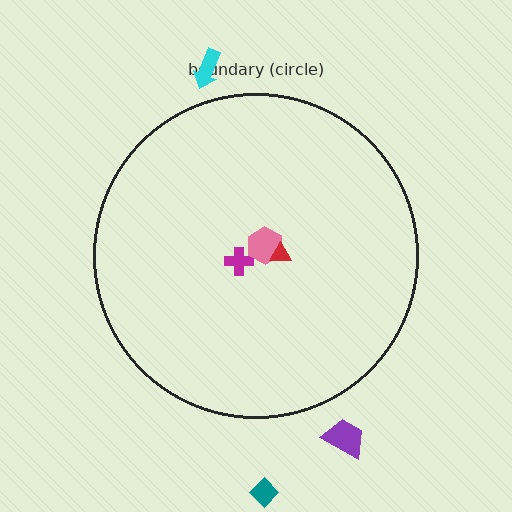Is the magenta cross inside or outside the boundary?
Inside.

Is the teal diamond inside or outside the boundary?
Outside.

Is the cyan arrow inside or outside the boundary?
Outside.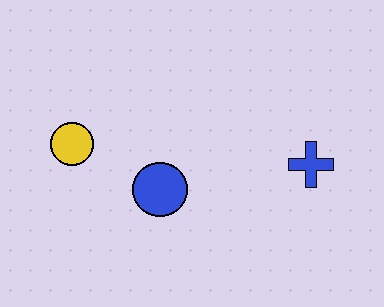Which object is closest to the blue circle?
The yellow circle is closest to the blue circle.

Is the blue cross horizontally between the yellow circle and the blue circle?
No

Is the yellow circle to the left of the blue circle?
Yes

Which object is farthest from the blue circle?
The blue cross is farthest from the blue circle.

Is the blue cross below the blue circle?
No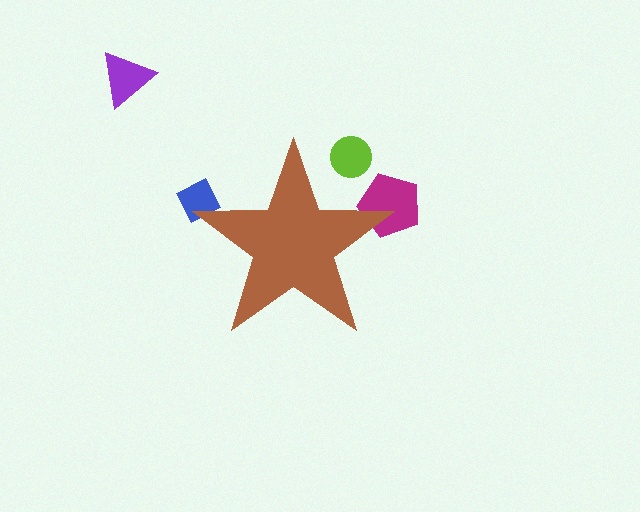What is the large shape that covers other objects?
A brown star.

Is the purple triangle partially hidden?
No, the purple triangle is fully visible.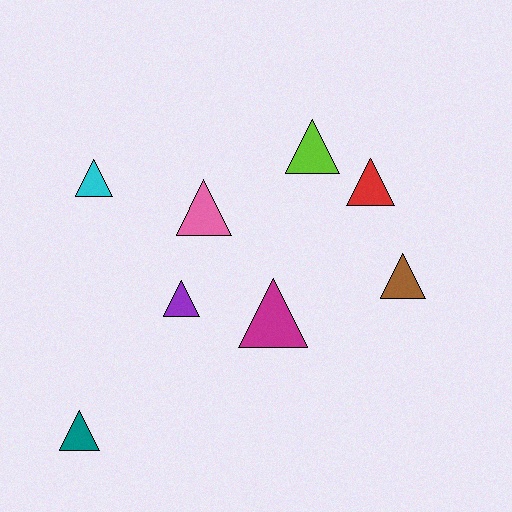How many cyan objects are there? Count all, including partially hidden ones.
There is 1 cyan object.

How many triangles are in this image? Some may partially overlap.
There are 8 triangles.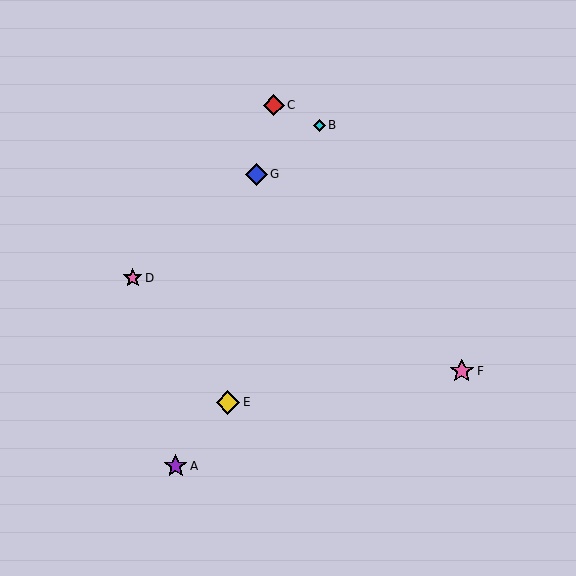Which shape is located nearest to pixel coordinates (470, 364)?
The pink star (labeled F) at (462, 371) is nearest to that location.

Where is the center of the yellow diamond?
The center of the yellow diamond is at (228, 402).